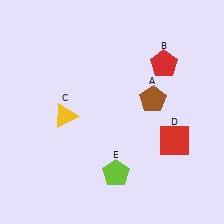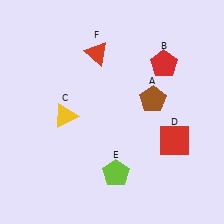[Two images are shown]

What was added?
A red triangle (F) was added in Image 2.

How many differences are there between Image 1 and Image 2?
There is 1 difference between the two images.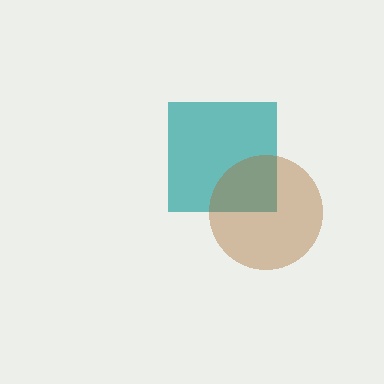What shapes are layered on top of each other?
The layered shapes are: a teal square, a brown circle.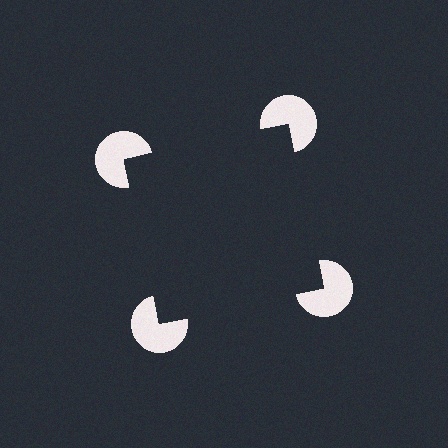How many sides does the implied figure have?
4 sides.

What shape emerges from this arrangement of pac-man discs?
An illusory square — its edges are inferred from the aligned wedge cuts in the pac-man discs, not physically drawn.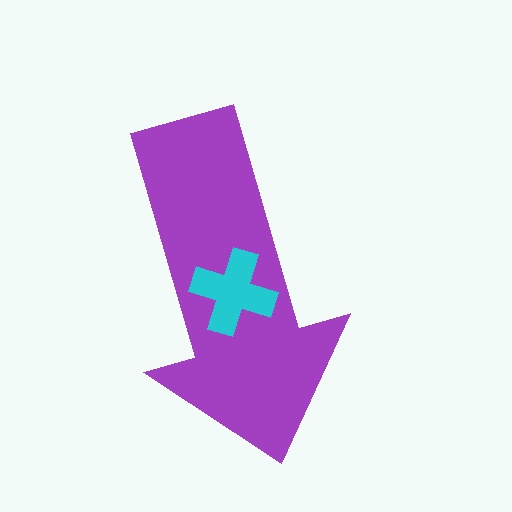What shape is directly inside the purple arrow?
The cyan cross.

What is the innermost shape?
The cyan cross.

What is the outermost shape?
The purple arrow.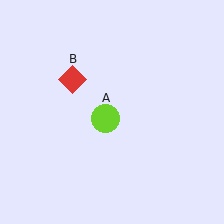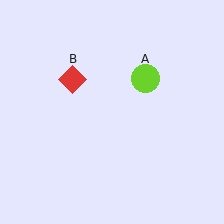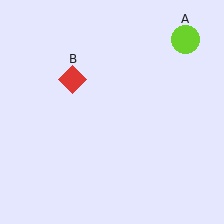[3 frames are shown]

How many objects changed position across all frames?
1 object changed position: lime circle (object A).